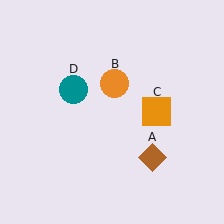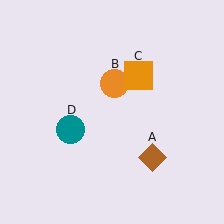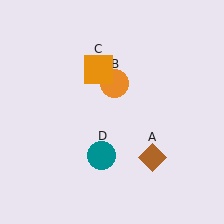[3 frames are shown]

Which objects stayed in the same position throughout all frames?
Brown diamond (object A) and orange circle (object B) remained stationary.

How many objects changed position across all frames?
2 objects changed position: orange square (object C), teal circle (object D).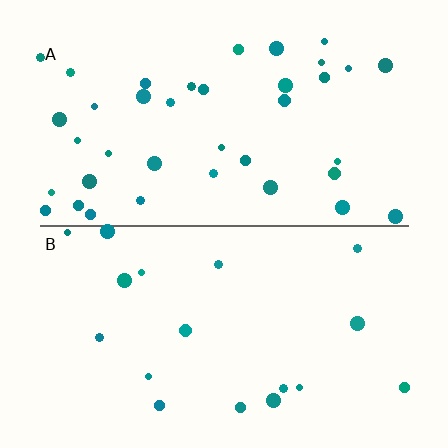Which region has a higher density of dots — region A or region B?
A (the top).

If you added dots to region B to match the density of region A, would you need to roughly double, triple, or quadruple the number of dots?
Approximately double.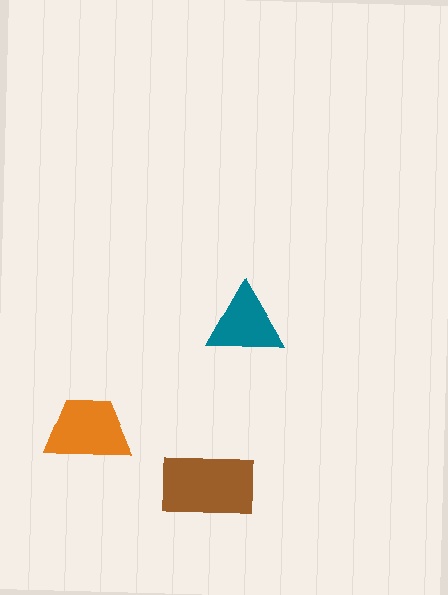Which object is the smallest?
The teal triangle.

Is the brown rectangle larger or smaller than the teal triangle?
Larger.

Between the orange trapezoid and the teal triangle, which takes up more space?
The orange trapezoid.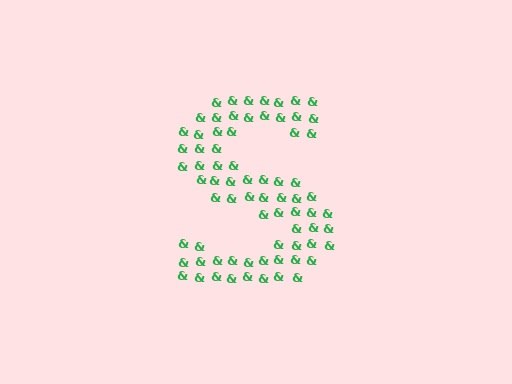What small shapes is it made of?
It is made of small ampersands.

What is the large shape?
The large shape is the letter S.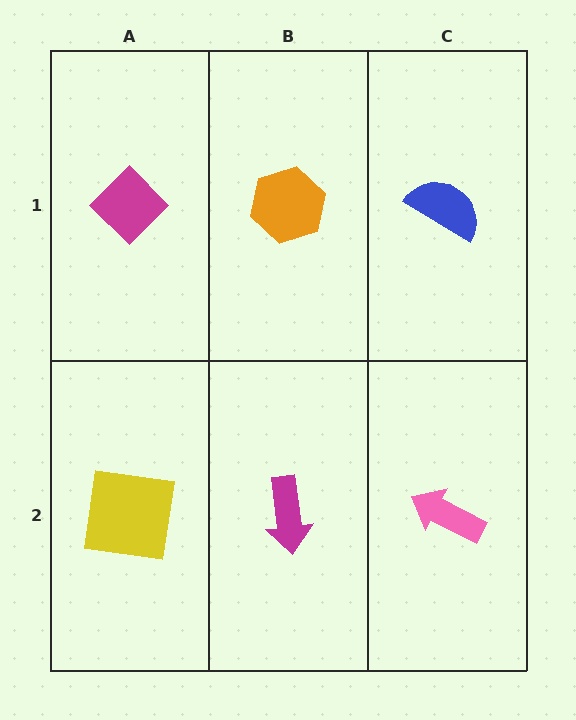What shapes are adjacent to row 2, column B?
An orange hexagon (row 1, column B), a yellow square (row 2, column A), a pink arrow (row 2, column C).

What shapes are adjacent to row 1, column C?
A pink arrow (row 2, column C), an orange hexagon (row 1, column B).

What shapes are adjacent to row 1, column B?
A magenta arrow (row 2, column B), a magenta diamond (row 1, column A), a blue semicircle (row 1, column C).